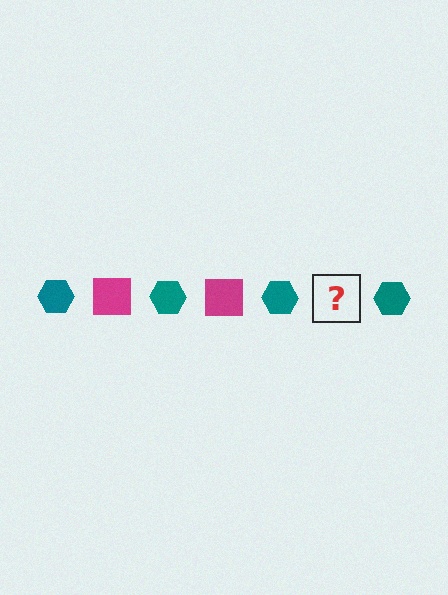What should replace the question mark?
The question mark should be replaced with a magenta square.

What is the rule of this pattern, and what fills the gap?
The rule is that the pattern alternates between teal hexagon and magenta square. The gap should be filled with a magenta square.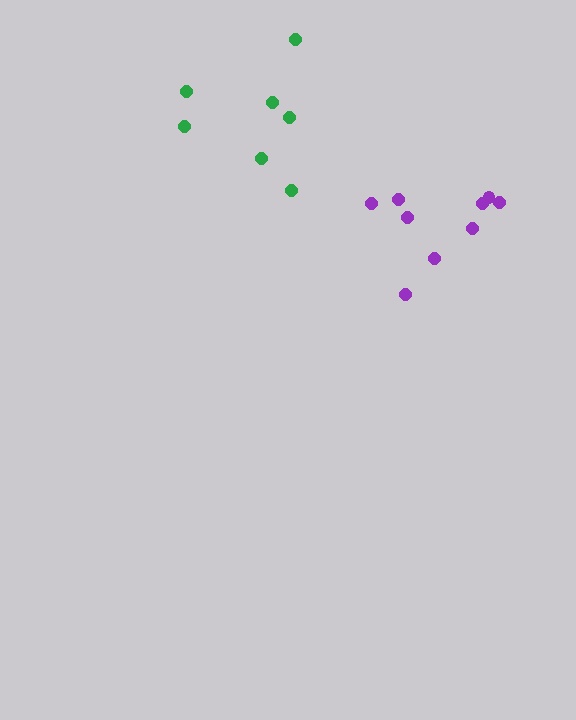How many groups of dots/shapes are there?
There are 2 groups.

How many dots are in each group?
Group 1: 9 dots, Group 2: 7 dots (16 total).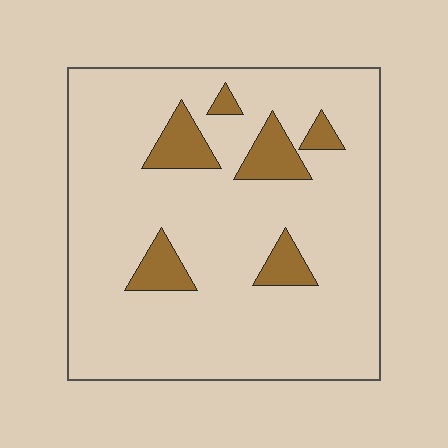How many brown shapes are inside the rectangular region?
6.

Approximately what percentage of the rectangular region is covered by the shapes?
Approximately 10%.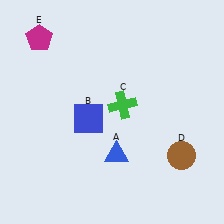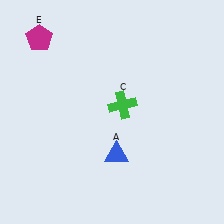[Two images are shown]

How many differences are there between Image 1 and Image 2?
There are 2 differences between the two images.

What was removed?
The brown circle (D), the blue square (B) were removed in Image 2.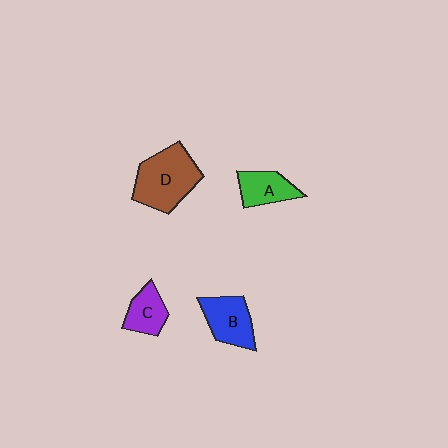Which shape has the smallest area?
Shape C (purple).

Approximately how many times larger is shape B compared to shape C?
Approximately 1.3 times.